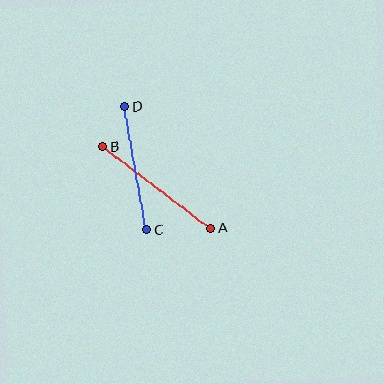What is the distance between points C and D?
The distance is approximately 125 pixels.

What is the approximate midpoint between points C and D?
The midpoint is at approximately (136, 168) pixels.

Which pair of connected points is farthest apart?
Points A and B are farthest apart.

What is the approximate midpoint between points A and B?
The midpoint is at approximately (157, 188) pixels.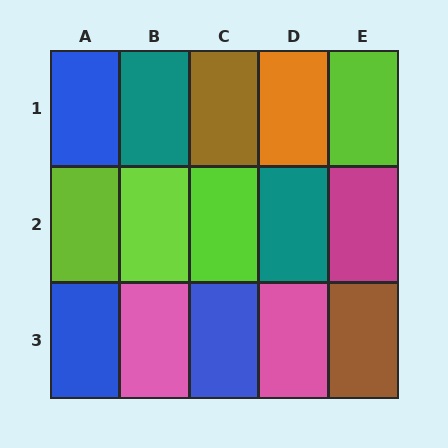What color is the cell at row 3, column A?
Blue.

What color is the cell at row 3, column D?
Pink.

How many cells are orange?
1 cell is orange.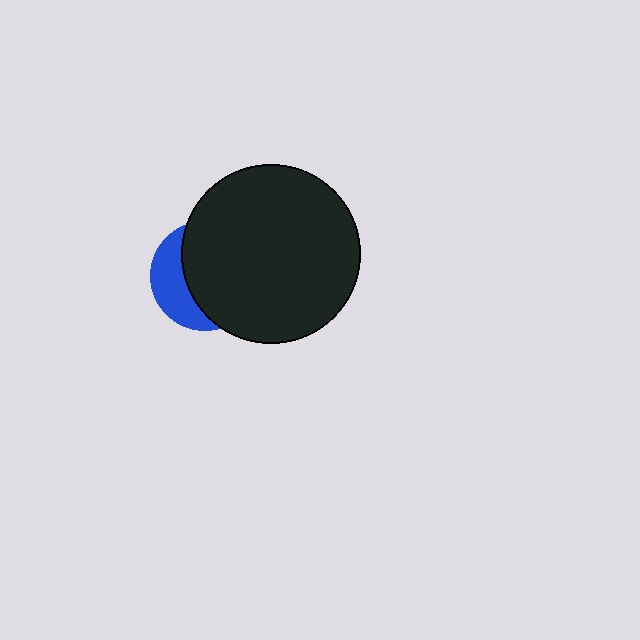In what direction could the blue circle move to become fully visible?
The blue circle could move left. That would shift it out from behind the black circle entirely.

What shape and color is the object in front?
The object in front is a black circle.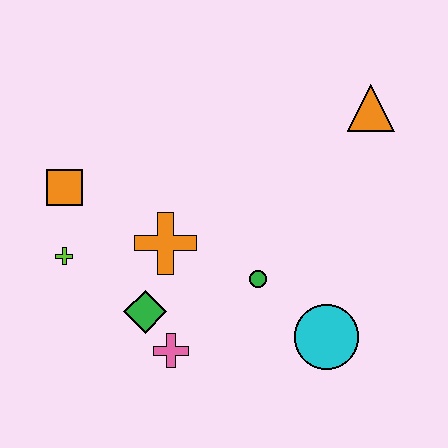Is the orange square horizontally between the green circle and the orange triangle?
No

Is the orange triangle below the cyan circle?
No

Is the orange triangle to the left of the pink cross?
No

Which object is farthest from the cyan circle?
The orange square is farthest from the cyan circle.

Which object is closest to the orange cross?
The green diamond is closest to the orange cross.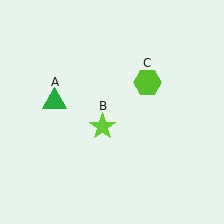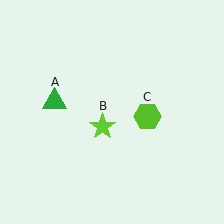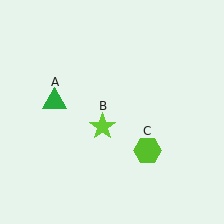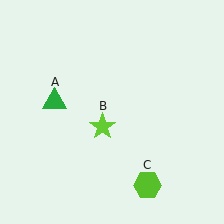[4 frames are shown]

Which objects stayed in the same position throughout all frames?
Green triangle (object A) and lime star (object B) remained stationary.